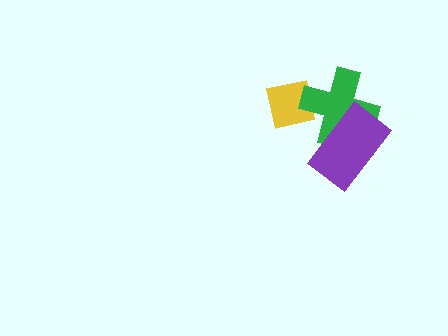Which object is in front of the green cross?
The purple rectangle is in front of the green cross.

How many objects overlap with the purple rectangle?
1 object overlaps with the purple rectangle.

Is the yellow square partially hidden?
Yes, it is partially covered by another shape.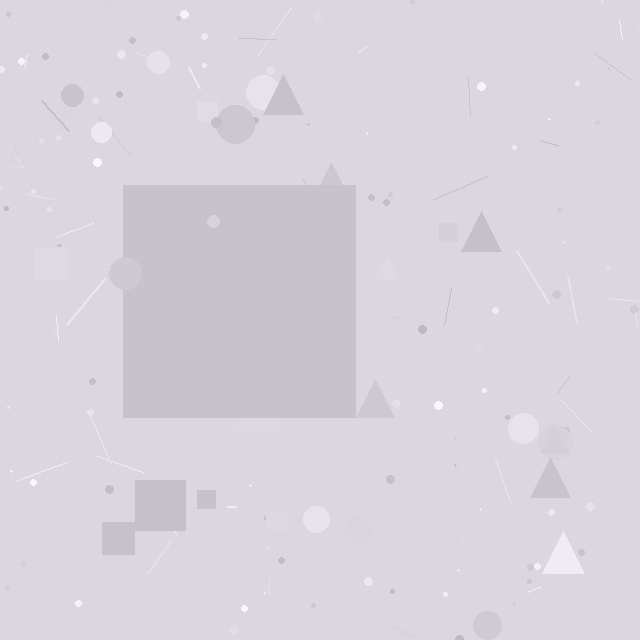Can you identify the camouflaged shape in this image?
The camouflaged shape is a square.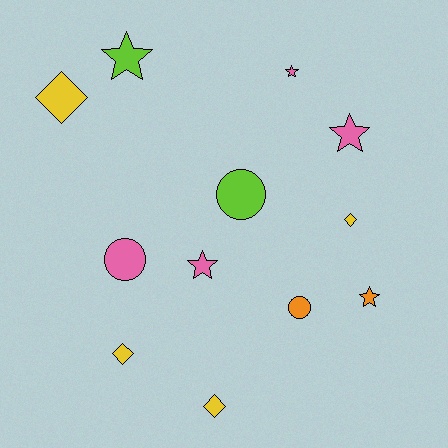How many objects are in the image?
There are 12 objects.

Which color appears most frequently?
Yellow, with 4 objects.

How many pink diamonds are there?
There are no pink diamonds.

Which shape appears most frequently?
Star, with 5 objects.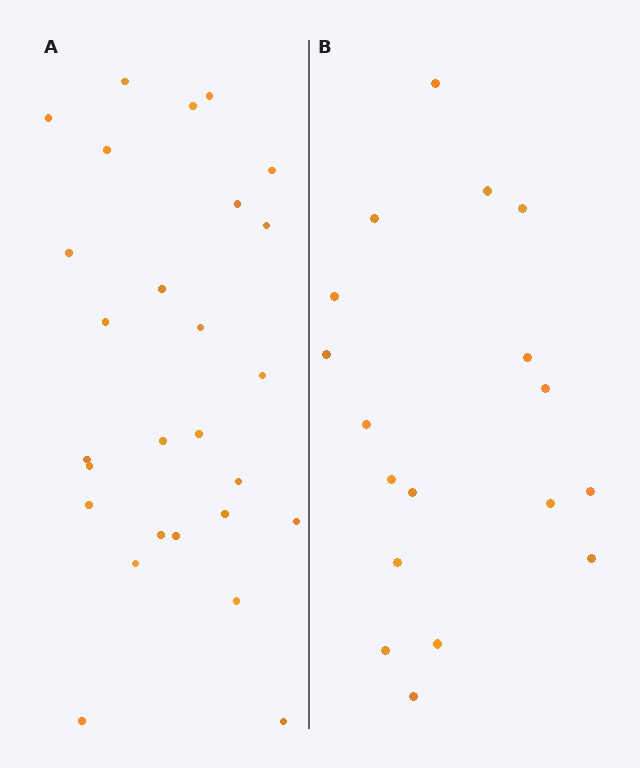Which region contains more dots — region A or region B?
Region A (the left region) has more dots.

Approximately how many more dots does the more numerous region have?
Region A has roughly 8 or so more dots than region B.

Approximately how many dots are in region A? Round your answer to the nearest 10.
About 30 dots. (The exact count is 27, which rounds to 30.)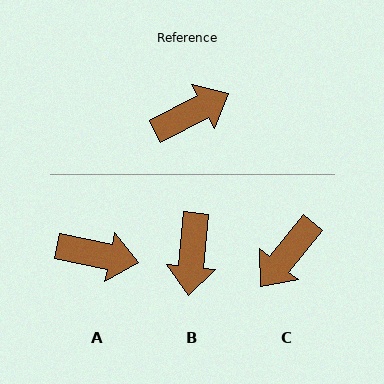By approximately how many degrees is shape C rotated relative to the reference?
Approximately 157 degrees clockwise.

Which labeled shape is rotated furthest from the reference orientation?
C, about 157 degrees away.